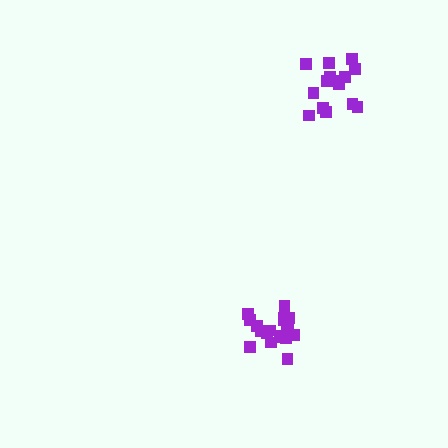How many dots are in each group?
Group 1: 20 dots, Group 2: 15 dots (35 total).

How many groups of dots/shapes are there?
There are 2 groups.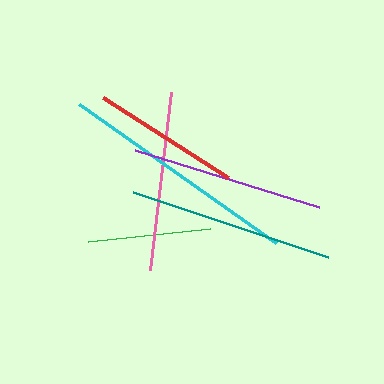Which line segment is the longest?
The cyan line is the longest at approximately 241 pixels.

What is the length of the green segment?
The green segment is approximately 123 pixels long.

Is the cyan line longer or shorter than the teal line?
The cyan line is longer than the teal line.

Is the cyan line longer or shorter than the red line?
The cyan line is longer than the red line.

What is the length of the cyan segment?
The cyan segment is approximately 241 pixels long.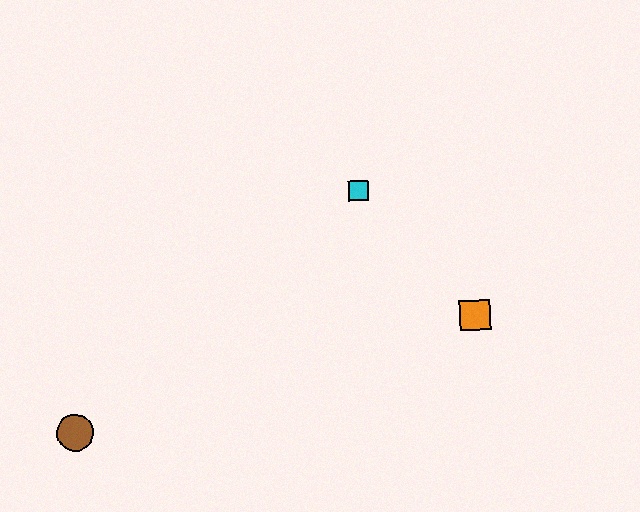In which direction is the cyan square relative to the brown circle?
The cyan square is to the right of the brown circle.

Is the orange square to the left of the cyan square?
No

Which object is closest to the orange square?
The cyan square is closest to the orange square.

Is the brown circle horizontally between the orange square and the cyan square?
No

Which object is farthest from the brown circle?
The orange square is farthest from the brown circle.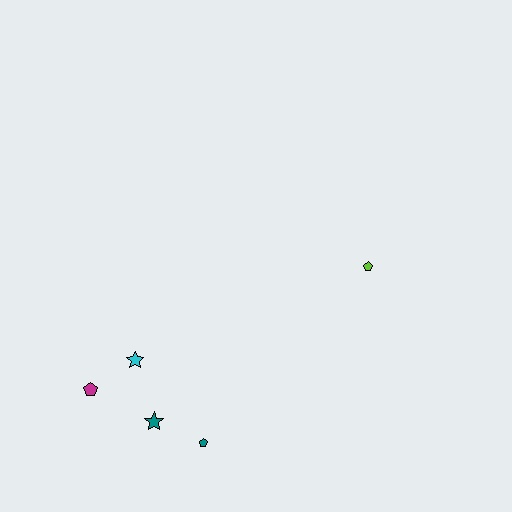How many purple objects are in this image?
There are no purple objects.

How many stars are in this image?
There are 2 stars.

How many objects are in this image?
There are 5 objects.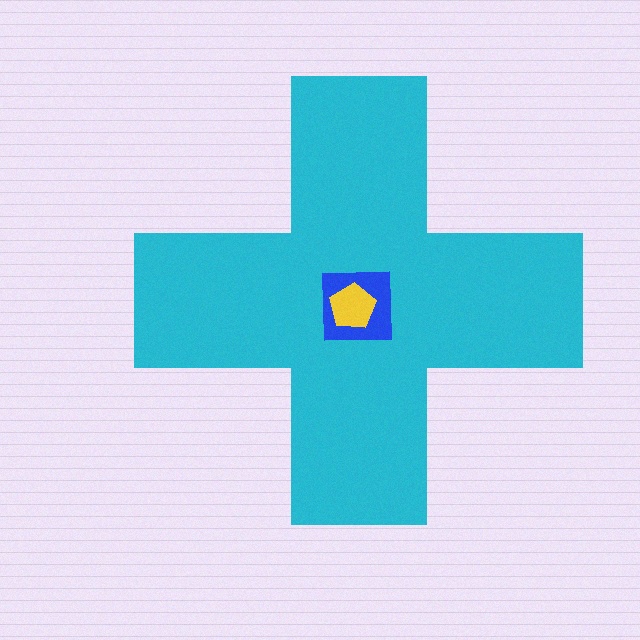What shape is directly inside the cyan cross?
The blue square.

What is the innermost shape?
The yellow pentagon.